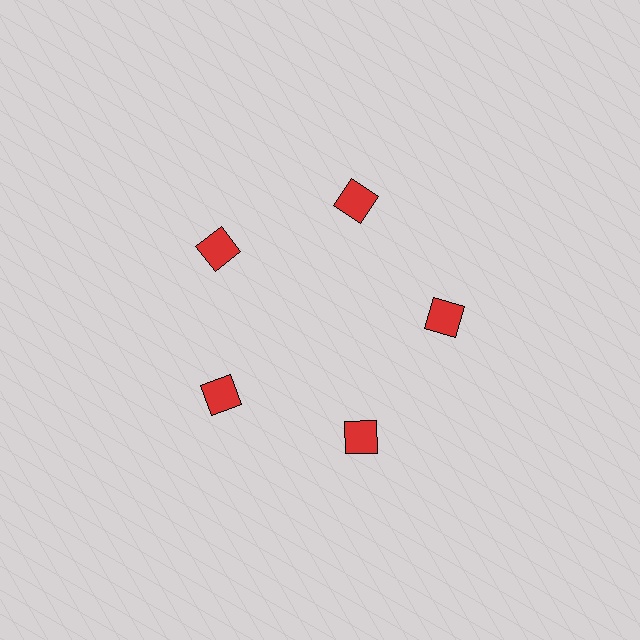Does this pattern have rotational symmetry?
Yes, this pattern has 5-fold rotational symmetry. It looks the same after rotating 72 degrees around the center.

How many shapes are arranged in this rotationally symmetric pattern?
There are 5 shapes, arranged in 5 groups of 1.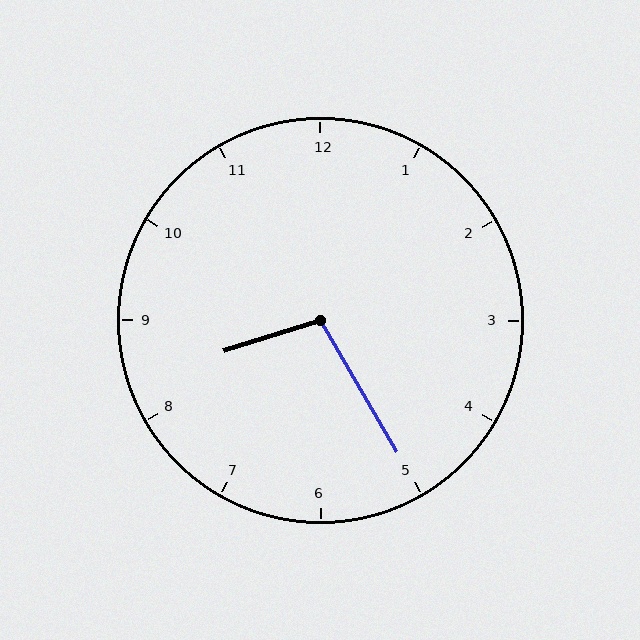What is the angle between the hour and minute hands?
Approximately 102 degrees.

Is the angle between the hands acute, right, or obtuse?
It is obtuse.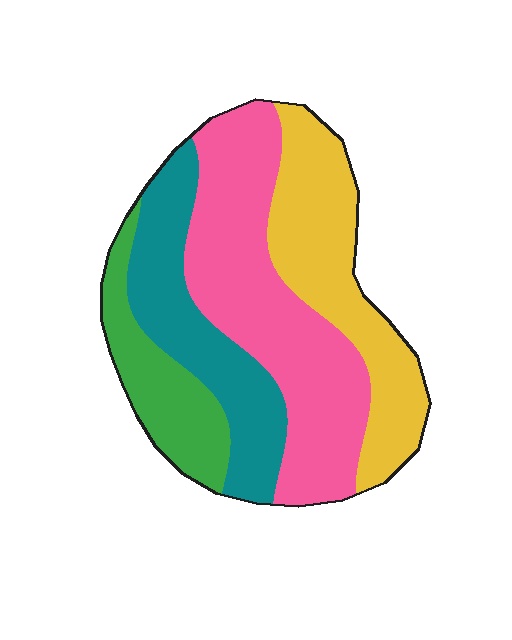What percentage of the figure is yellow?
Yellow covers around 25% of the figure.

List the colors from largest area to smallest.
From largest to smallest: pink, yellow, teal, green.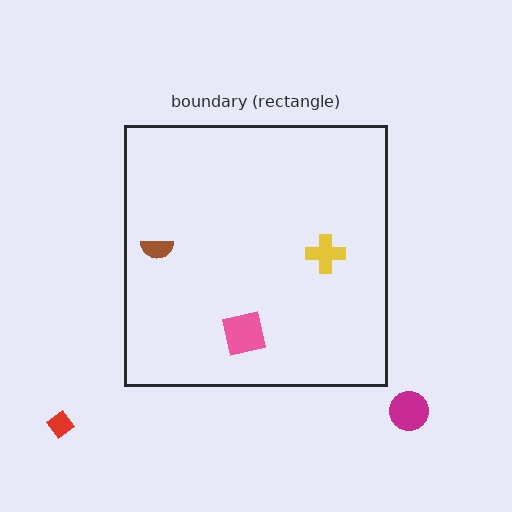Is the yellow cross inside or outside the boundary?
Inside.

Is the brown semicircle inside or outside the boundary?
Inside.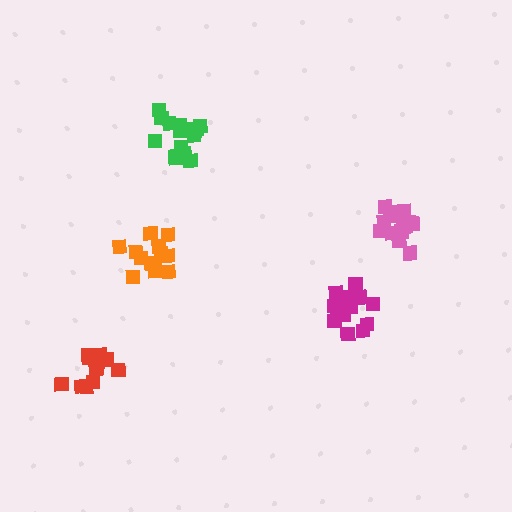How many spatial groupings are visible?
There are 5 spatial groupings.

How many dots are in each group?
Group 1: 16 dots, Group 2: 16 dots, Group 3: 13 dots, Group 4: 13 dots, Group 5: 16 dots (74 total).